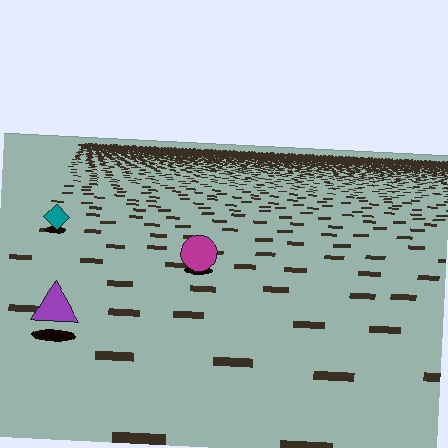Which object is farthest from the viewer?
The teal diamond is farthest from the viewer. It appears smaller and the ground texture around it is denser.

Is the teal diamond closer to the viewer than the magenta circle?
No. The magenta circle is closer — you can tell from the texture gradient: the ground texture is coarser near it.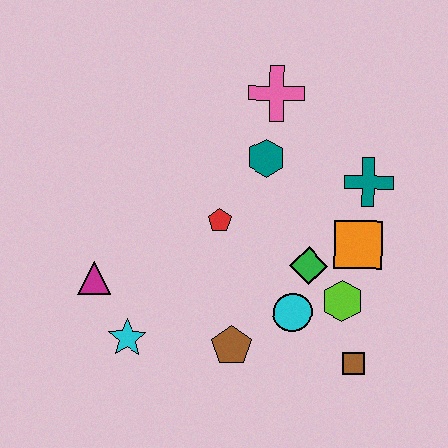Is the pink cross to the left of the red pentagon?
No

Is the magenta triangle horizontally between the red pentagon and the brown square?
No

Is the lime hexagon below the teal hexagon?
Yes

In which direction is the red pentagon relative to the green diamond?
The red pentagon is to the left of the green diamond.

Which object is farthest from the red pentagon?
The brown square is farthest from the red pentagon.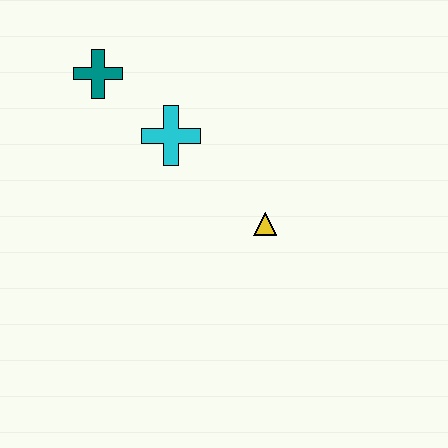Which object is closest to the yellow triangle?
The cyan cross is closest to the yellow triangle.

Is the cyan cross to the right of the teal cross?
Yes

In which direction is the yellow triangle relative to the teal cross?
The yellow triangle is to the right of the teal cross.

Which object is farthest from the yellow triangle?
The teal cross is farthest from the yellow triangle.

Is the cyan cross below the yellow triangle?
No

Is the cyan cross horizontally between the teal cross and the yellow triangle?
Yes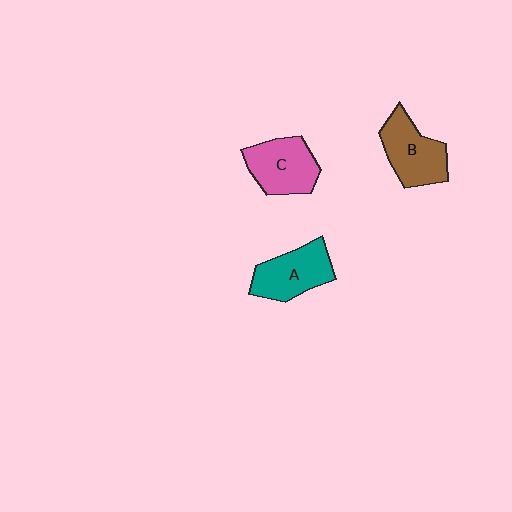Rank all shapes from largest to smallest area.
From largest to smallest: B (brown), C (pink), A (teal).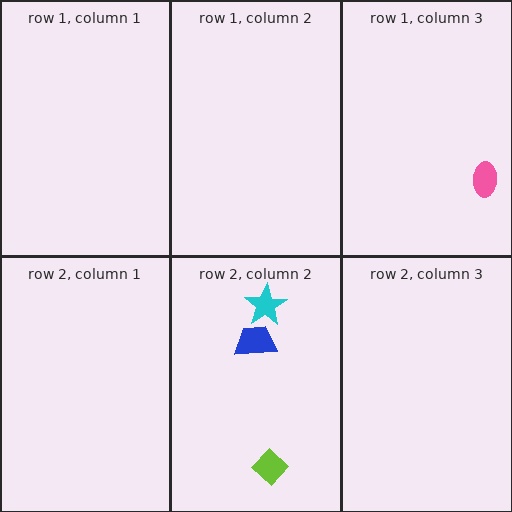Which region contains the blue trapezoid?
The row 2, column 2 region.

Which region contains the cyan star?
The row 2, column 2 region.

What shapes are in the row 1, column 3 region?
The pink ellipse.